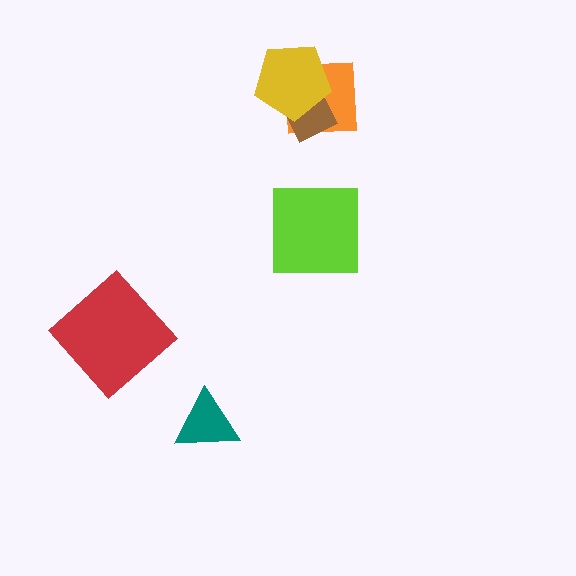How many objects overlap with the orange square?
2 objects overlap with the orange square.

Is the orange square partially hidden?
Yes, it is partially covered by another shape.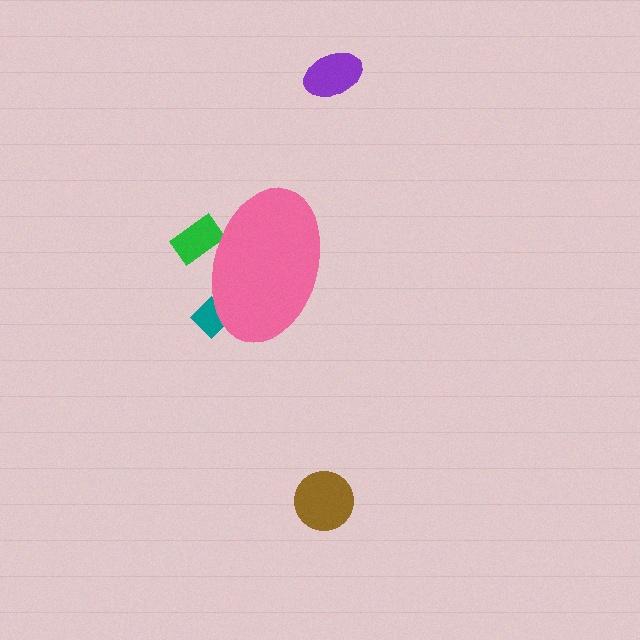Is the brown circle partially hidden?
No, the brown circle is fully visible.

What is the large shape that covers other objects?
A pink ellipse.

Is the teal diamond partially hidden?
Yes, the teal diamond is partially hidden behind the pink ellipse.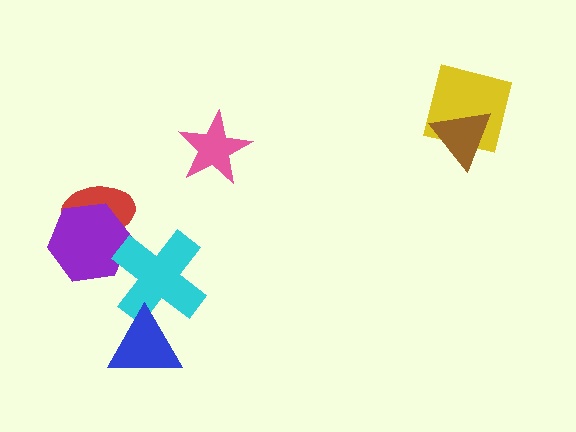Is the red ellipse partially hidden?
Yes, it is partially covered by another shape.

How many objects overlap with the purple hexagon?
2 objects overlap with the purple hexagon.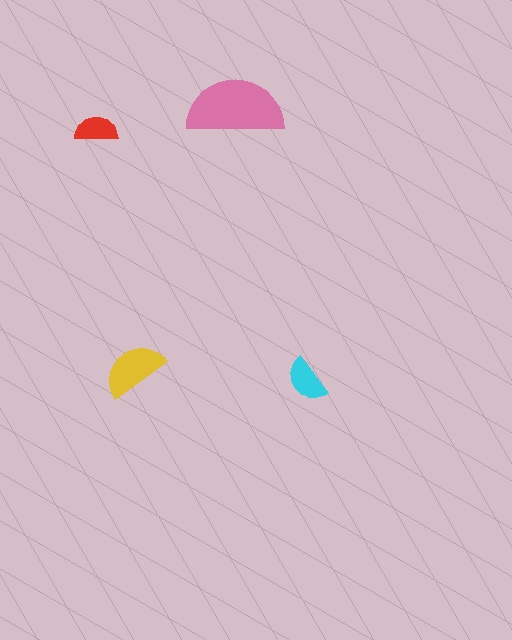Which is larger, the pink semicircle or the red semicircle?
The pink one.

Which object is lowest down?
The cyan semicircle is bottommost.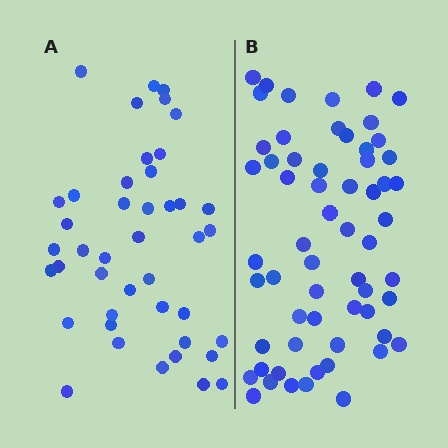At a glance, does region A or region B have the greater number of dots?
Region B (the right region) has more dots.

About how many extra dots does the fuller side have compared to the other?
Region B has approximately 15 more dots than region A.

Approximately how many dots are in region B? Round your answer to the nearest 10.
About 60 dots.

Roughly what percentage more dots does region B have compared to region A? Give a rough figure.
About 40% more.